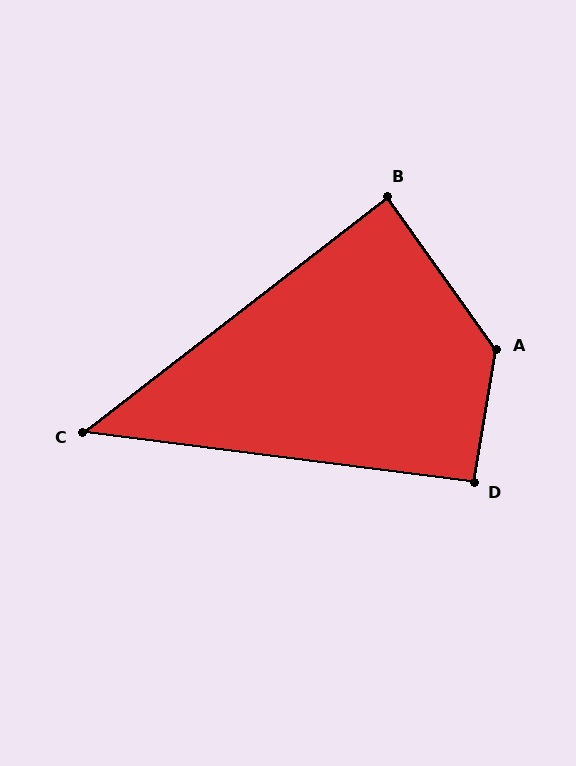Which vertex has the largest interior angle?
A, at approximately 135 degrees.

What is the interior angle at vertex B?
Approximately 88 degrees (approximately right).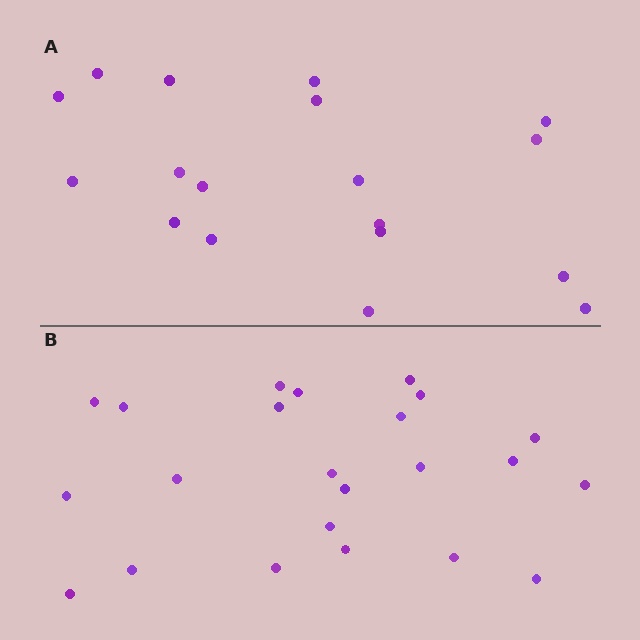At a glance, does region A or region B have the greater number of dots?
Region B (the bottom region) has more dots.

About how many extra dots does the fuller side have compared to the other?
Region B has about 5 more dots than region A.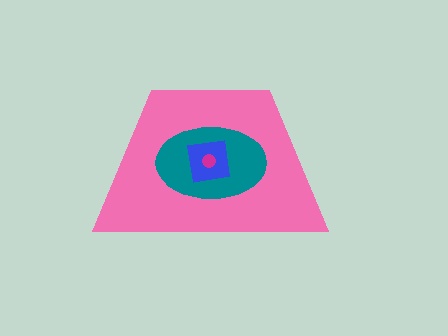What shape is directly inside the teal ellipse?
The blue square.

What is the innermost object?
The magenta circle.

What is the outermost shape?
The pink trapezoid.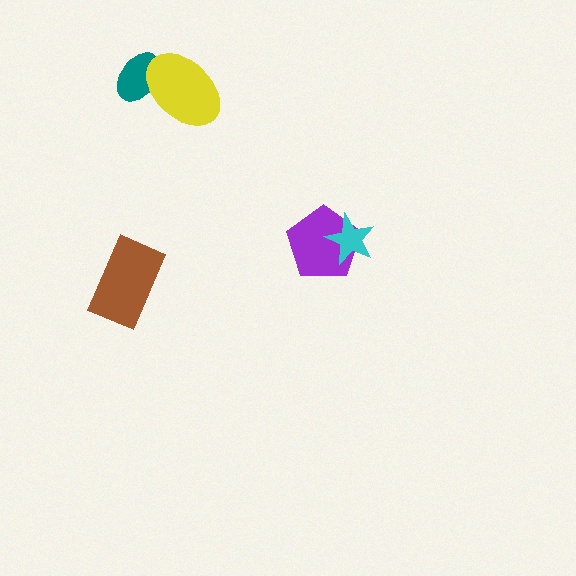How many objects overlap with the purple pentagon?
1 object overlaps with the purple pentagon.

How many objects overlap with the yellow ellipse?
1 object overlaps with the yellow ellipse.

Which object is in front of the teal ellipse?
The yellow ellipse is in front of the teal ellipse.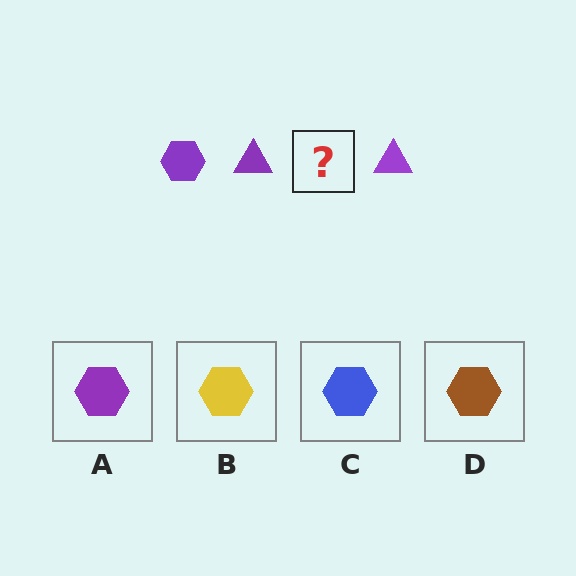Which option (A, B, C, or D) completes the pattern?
A.